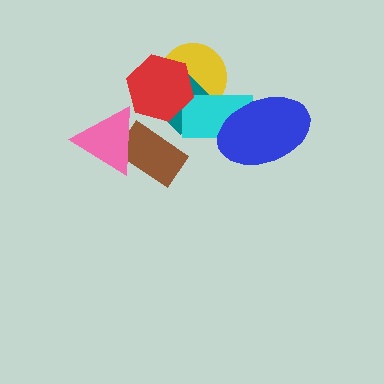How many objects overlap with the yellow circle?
3 objects overlap with the yellow circle.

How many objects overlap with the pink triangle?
1 object overlaps with the pink triangle.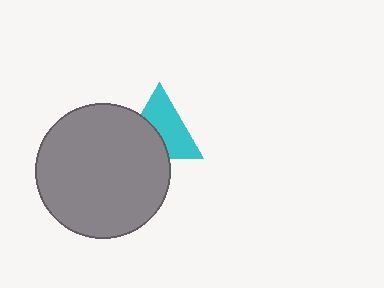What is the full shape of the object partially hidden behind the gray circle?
The partially hidden object is a cyan triangle.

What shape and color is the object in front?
The object in front is a gray circle.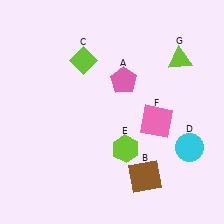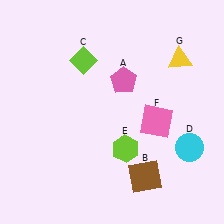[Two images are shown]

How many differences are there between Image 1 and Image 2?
There is 1 difference between the two images.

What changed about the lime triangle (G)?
In Image 1, G is lime. In Image 2, it changed to yellow.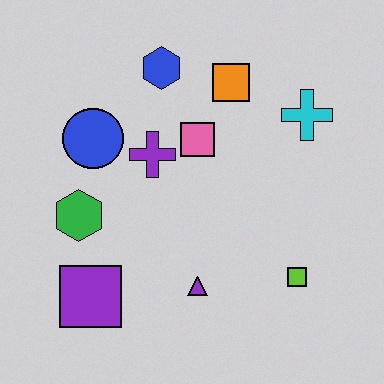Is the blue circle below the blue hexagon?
Yes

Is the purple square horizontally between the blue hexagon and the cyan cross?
No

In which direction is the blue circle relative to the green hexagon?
The blue circle is above the green hexagon.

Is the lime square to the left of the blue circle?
No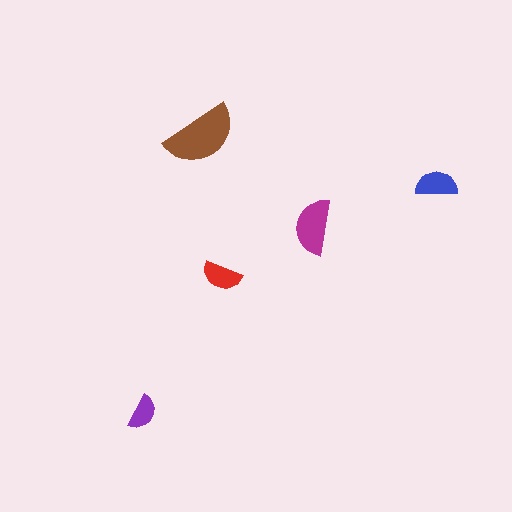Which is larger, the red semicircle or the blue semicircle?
The blue one.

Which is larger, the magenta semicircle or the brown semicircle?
The brown one.